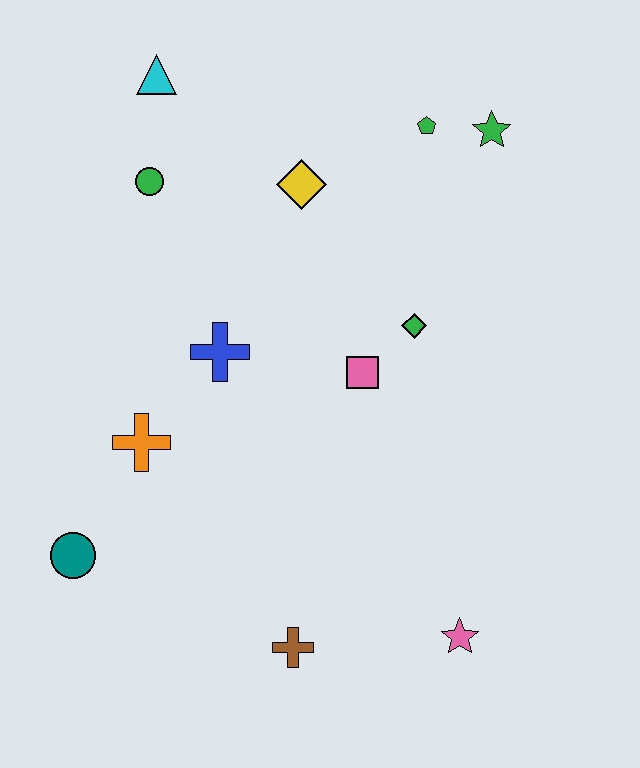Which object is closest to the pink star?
The brown cross is closest to the pink star.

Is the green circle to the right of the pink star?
No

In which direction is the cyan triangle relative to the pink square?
The cyan triangle is above the pink square.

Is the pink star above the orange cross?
No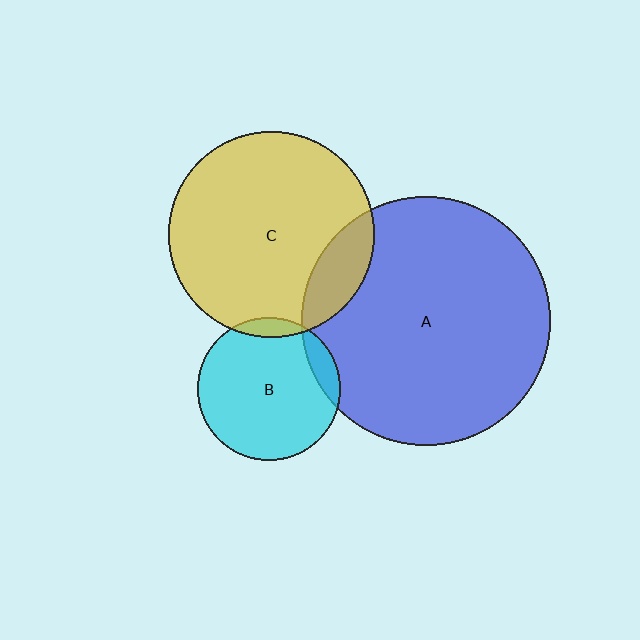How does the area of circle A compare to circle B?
Approximately 3.0 times.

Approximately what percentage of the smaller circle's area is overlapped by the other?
Approximately 10%.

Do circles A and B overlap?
Yes.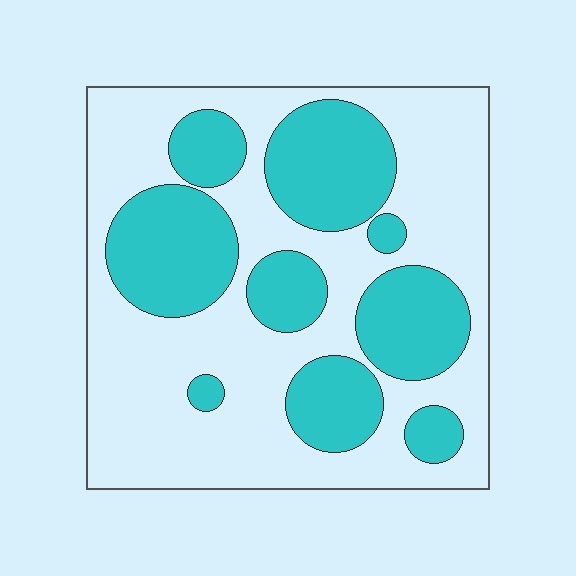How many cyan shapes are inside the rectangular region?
9.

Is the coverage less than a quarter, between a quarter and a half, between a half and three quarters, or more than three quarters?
Between a quarter and a half.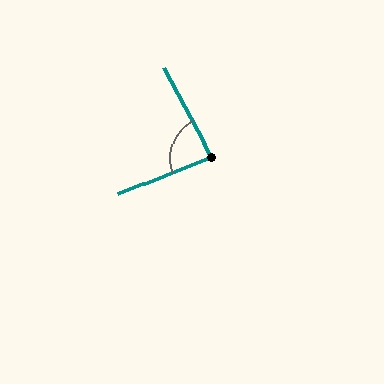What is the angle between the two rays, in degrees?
Approximately 83 degrees.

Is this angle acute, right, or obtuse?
It is acute.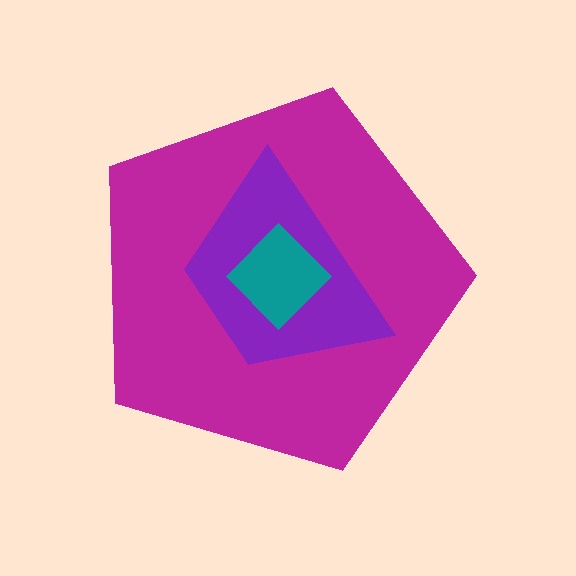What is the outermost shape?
The magenta pentagon.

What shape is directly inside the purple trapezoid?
The teal diamond.